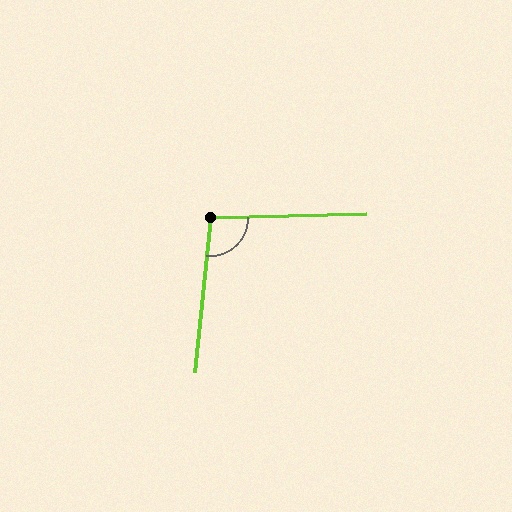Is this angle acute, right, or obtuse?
It is obtuse.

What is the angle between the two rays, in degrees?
Approximately 97 degrees.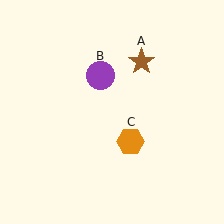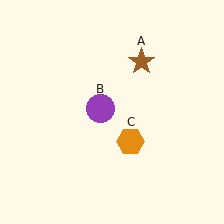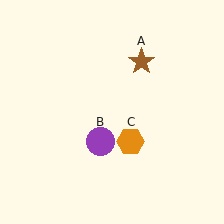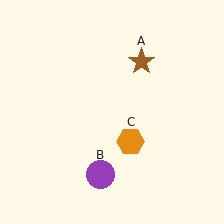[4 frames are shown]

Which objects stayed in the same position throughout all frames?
Brown star (object A) and orange hexagon (object C) remained stationary.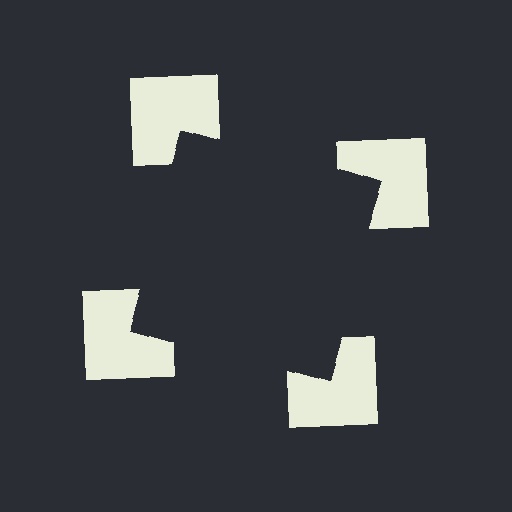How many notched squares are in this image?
There are 4 — one at each vertex of the illusory square.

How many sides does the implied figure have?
4 sides.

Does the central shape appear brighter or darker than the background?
It typically appears slightly darker than the background, even though no actual brightness change is drawn.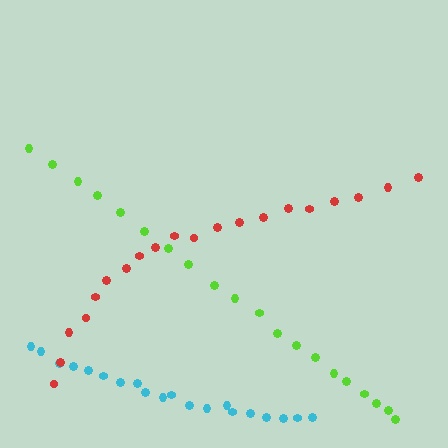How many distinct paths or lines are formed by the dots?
There are 3 distinct paths.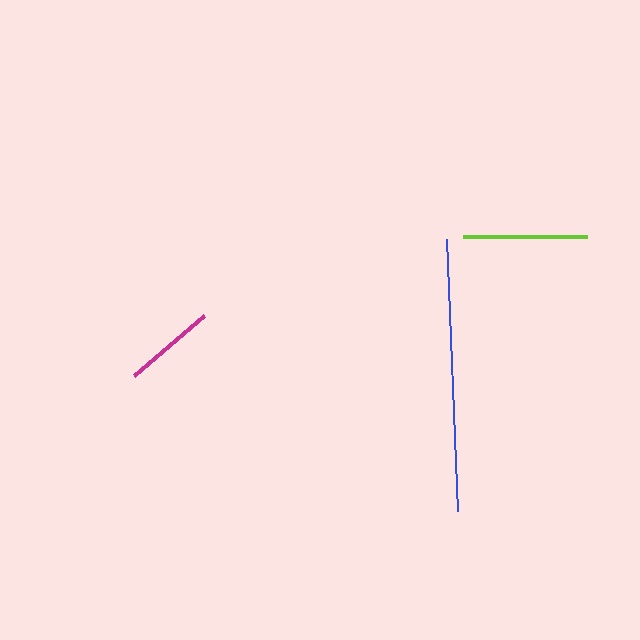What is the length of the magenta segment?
The magenta segment is approximately 92 pixels long.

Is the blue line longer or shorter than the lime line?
The blue line is longer than the lime line.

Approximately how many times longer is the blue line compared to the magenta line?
The blue line is approximately 2.9 times the length of the magenta line.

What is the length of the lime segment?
The lime segment is approximately 124 pixels long.